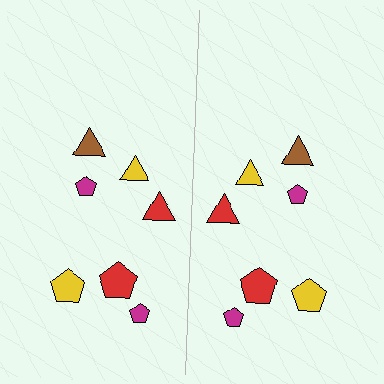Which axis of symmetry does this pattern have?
The pattern has a vertical axis of symmetry running through the center of the image.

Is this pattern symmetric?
Yes, this pattern has bilateral (reflection) symmetry.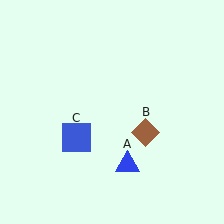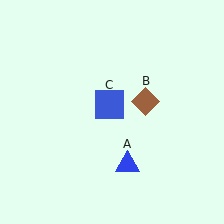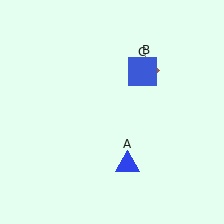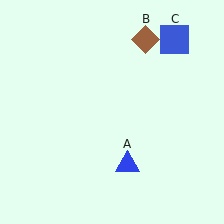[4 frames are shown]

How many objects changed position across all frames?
2 objects changed position: brown diamond (object B), blue square (object C).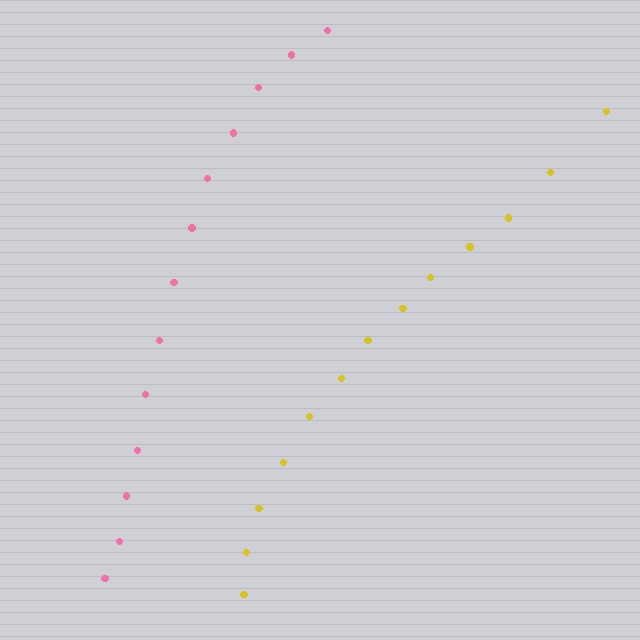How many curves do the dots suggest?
There are 2 distinct paths.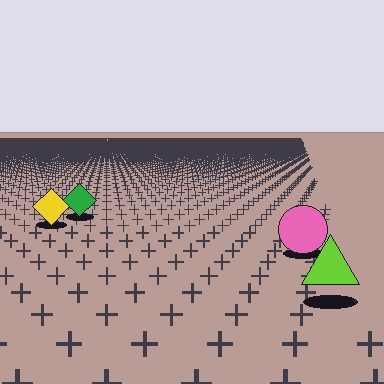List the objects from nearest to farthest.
From nearest to farthest: the lime triangle, the pink circle, the yellow diamond, the green diamond.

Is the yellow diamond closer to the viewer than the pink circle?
No. The pink circle is closer — you can tell from the texture gradient: the ground texture is coarser near it.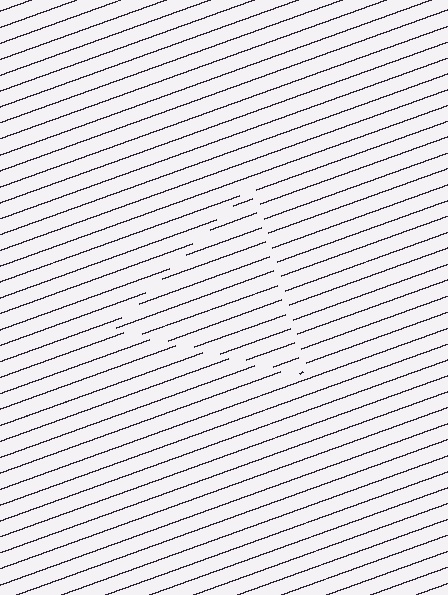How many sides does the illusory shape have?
3 sides — the line-ends trace a triangle.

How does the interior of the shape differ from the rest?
The interior of the shape contains the same grating, shifted by half a period — the contour is defined by the phase discontinuity where line-ends from the inner and outer gratings abut.